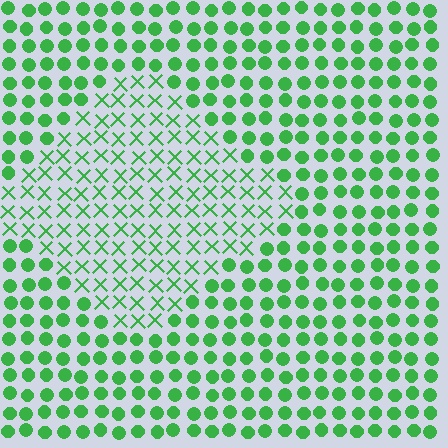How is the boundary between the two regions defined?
The boundary is defined by a change in element shape: X marks inside vs. circles outside. All elements share the same color and spacing.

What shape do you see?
I see a diamond.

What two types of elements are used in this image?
The image uses X marks inside the diamond region and circles outside it.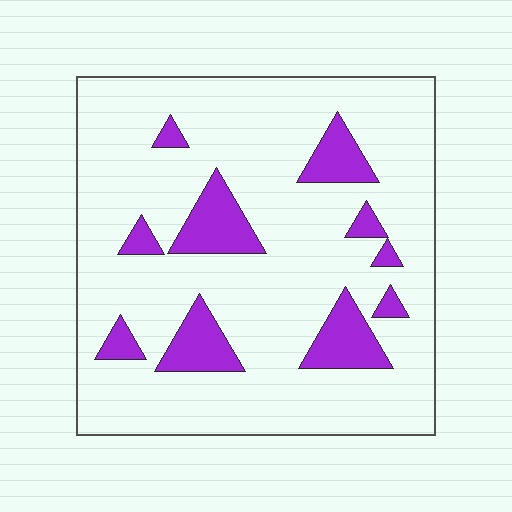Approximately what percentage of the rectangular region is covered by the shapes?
Approximately 15%.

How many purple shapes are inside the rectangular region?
10.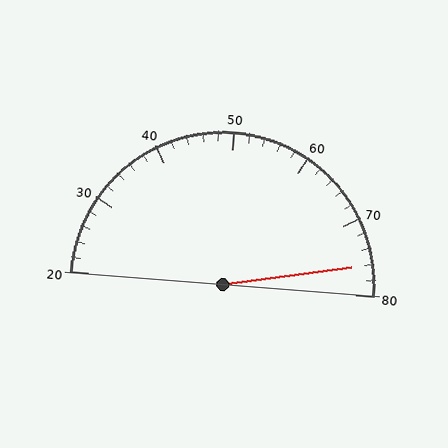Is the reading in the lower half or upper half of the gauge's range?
The reading is in the upper half of the range (20 to 80).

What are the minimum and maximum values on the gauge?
The gauge ranges from 20 to 80.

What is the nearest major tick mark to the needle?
The nearest major tick mark is 80.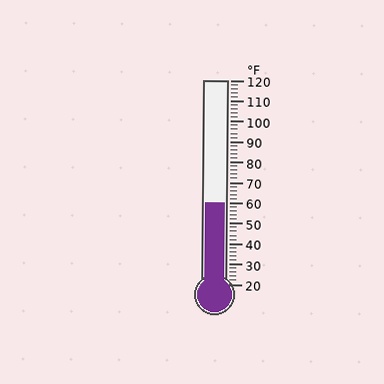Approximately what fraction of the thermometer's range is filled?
The thermometer is filled to approximately 40% of its range.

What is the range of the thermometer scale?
The thermometer scale ranges from 20°F to 120°F.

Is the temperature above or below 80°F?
The temperature is below 80°F.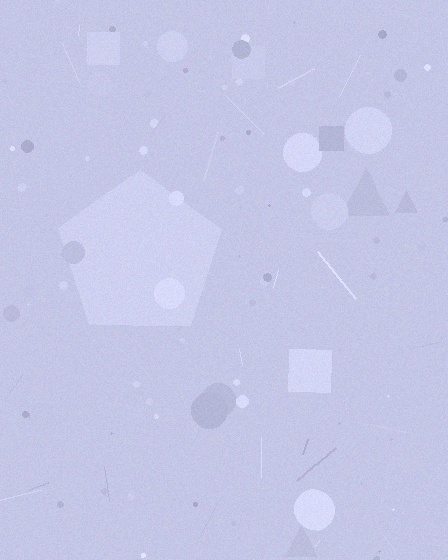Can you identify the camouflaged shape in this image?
The camouflaged shape is a pentagon.